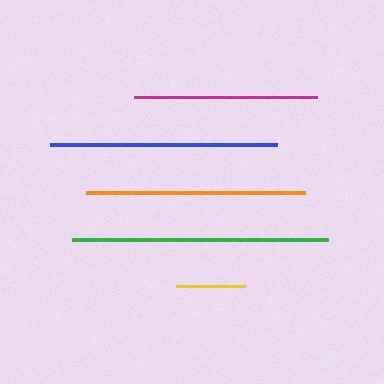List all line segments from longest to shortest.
From longest to shortest: green, blue, orange, magenta, yellow.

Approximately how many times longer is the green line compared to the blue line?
The green line is approximately 1.1 times the length of the blue line.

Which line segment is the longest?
The green line is the longest at approximately 256 pixels.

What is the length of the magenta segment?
The magenta segment is approximately 183 pixels long.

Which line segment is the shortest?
The yellow line is the shortest at approximately 69 pixels.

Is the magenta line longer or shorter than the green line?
The green line is longer than the magenta line.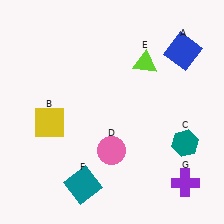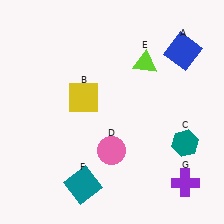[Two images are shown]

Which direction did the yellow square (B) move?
The yellow square (B) moved right.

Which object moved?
The yellow square (B) moved right.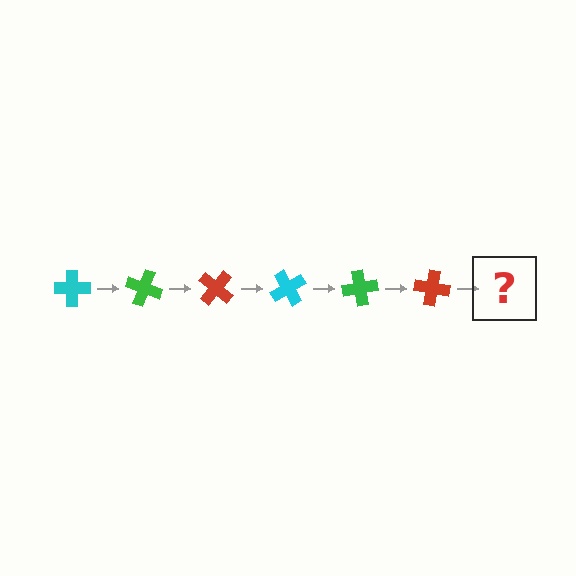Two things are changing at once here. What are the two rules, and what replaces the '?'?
The two rules are that it rotates 20 degrees each step and the color cycles through cyan, green, and red. The '?' should be a cyan cross, rotated 120 degrees from the start.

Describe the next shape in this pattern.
It should be a cyan cross, rotated 120 degrees from the start.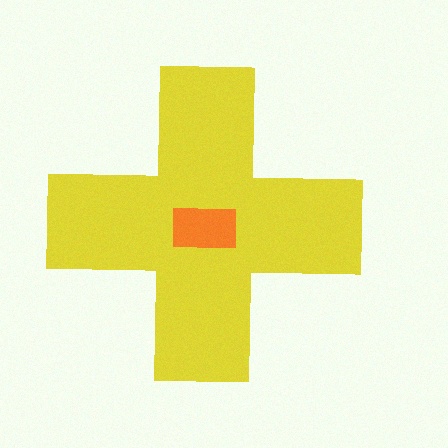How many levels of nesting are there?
2.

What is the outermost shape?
The yellow cross.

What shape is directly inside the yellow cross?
The orange rectangle.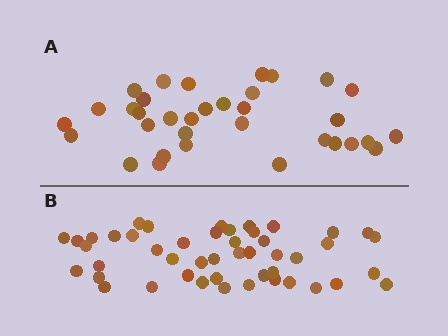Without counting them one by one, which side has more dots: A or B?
Region B (the bottom region) has more dots.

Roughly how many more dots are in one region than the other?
Region B has approximately 15 more dots than region A.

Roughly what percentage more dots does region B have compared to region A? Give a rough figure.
About 40% more.